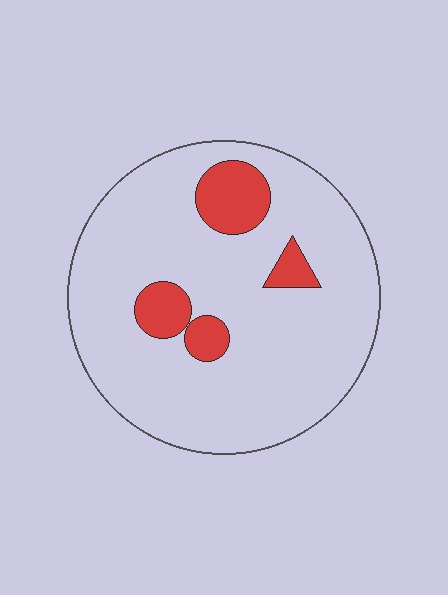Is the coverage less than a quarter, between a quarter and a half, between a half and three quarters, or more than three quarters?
Less than a quarter.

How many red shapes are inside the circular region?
4.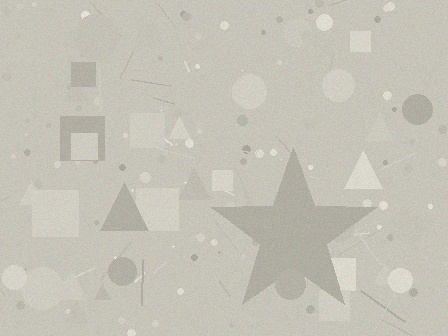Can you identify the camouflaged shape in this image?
The camouflaged shape is a star.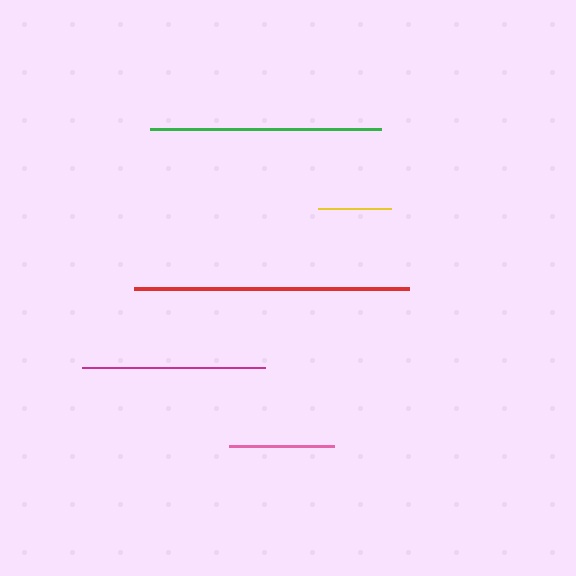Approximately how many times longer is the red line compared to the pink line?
The red line is approximately 2.6 times the length of the pink line.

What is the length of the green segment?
The green segment is approximately 231 pixels long.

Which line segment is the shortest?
The yellow line is the shortest at approximately 74 pixels.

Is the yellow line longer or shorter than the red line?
The red line is longer than the yellow line.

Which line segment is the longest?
The red line is the longest at approximately 275 pixels.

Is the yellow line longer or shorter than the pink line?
The pink line is longer than the yellow line.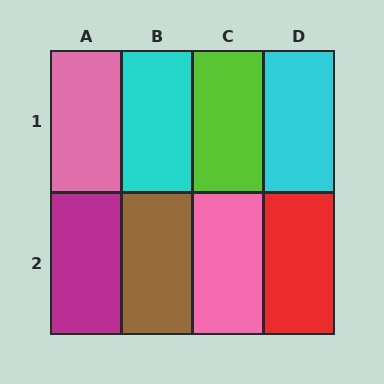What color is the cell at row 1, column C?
Lime.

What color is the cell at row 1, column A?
Pink.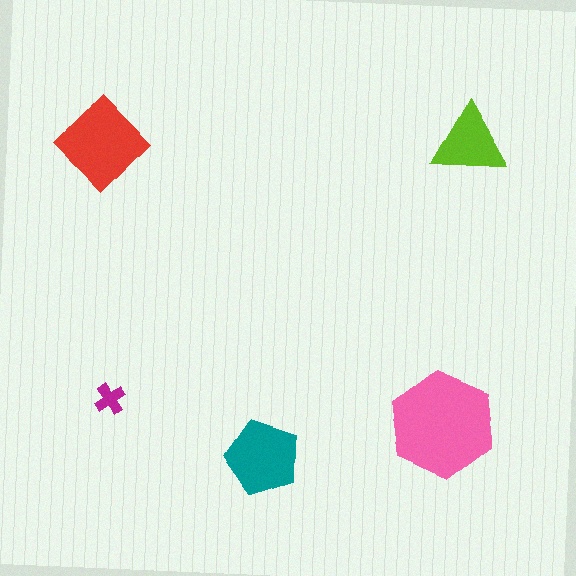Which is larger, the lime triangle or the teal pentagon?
The teal pentagon.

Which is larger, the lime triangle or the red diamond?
The red diamond.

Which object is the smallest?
The magenta cross.